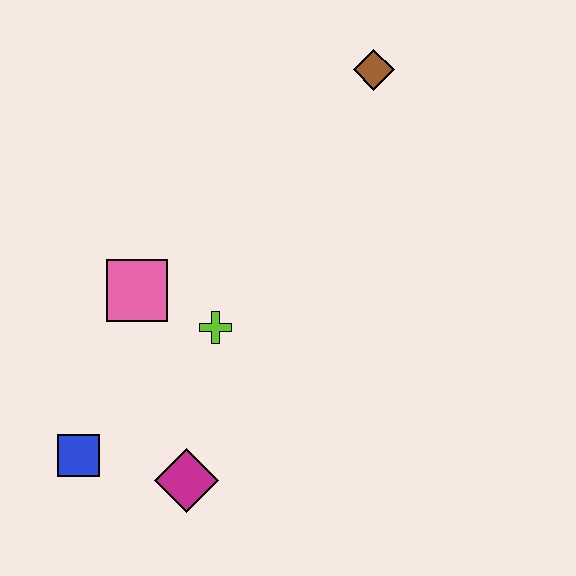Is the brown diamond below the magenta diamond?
No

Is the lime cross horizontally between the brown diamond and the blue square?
Yes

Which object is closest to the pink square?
The lime cross is closest to the pink square.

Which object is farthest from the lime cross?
The brown diamond is farthest from the lime cross.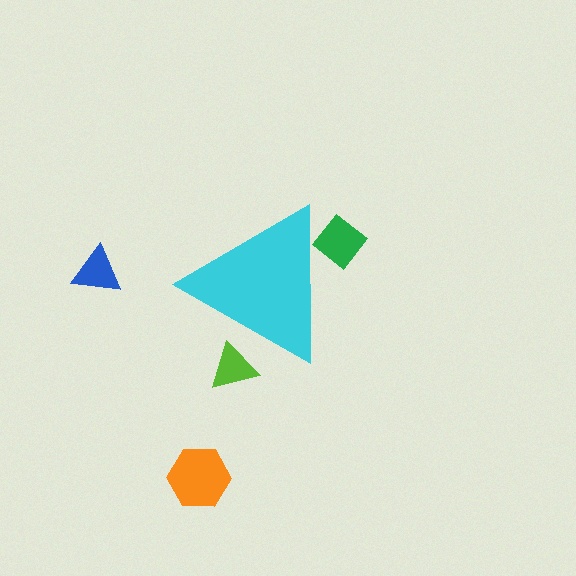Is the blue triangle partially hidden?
No, the blue triangle is fully visible.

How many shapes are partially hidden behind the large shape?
2 shapes are partially hidden.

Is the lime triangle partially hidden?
Yes, the lime triangle is partially hidden behind the cyan triangle.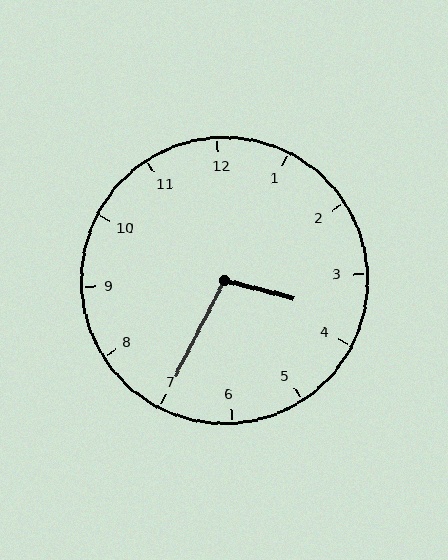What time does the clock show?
3:35.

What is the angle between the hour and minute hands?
Approximately 102 degrees.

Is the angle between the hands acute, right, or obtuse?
It is obtuse.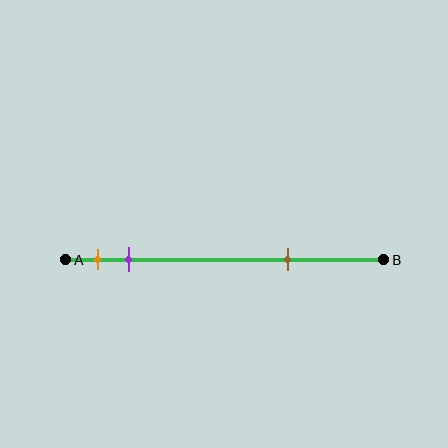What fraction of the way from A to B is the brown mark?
The brown mark is approximately 70% (0.7) of the way from A to B.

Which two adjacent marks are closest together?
The orange and purple marks are the closest adjacent pair.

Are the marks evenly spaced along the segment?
No, the marks are not evenly spaced.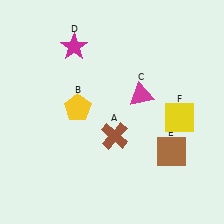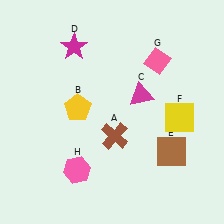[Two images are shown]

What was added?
A pink diamond (G), a pink hexagon (H) were added in Image 2.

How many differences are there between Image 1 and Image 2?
There are 2 differences between the two images.